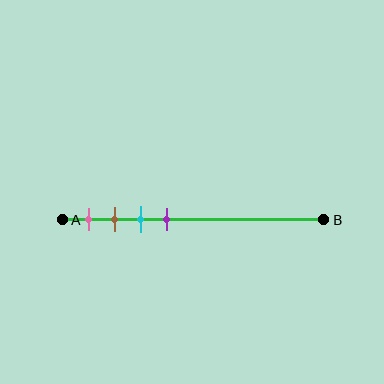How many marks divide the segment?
There are 4 marks dividing the segment.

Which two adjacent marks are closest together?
The brown and cyan marks are the closest adjacent pair.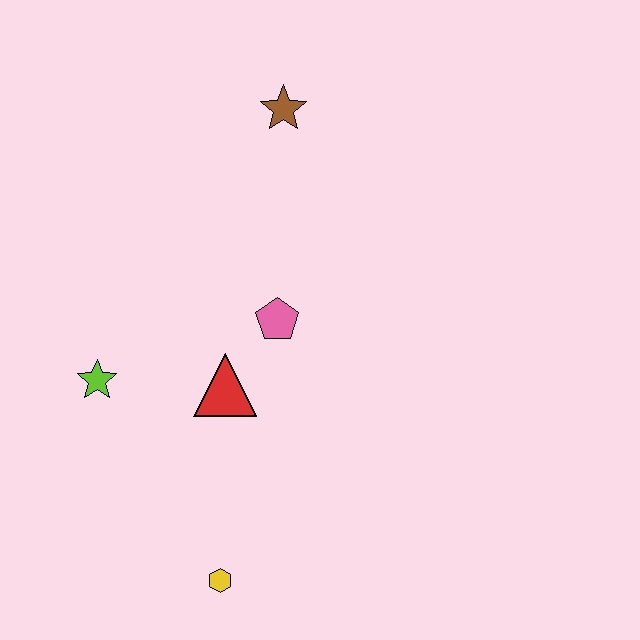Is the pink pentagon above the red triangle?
Yes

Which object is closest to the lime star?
The red triangle is closest to the lime star.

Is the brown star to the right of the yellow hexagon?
Yes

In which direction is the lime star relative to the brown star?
The lime star is below the brown star.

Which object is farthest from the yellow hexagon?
The brown star is farthest from the yellow hexagon.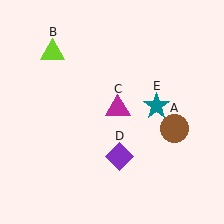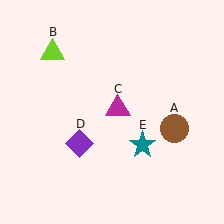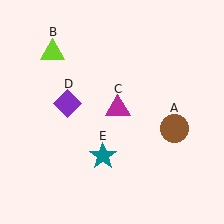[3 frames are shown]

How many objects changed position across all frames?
2 objects changed position: purple diamond (object D), teal star (object E).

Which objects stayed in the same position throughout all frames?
Brown circle (object A) and lime triangle (object B) and magenta triangle (object C) remained stationary.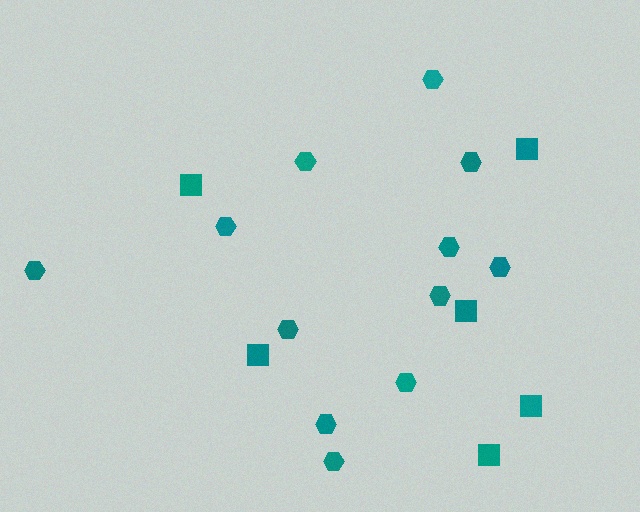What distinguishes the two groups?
There are 2 groups: one group of hexagons (12) and one group of squares (6).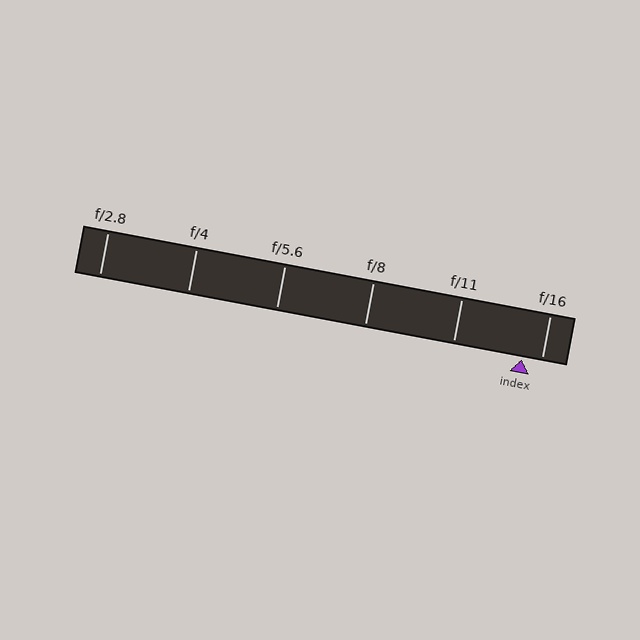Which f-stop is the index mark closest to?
The index mark is closest to f/16.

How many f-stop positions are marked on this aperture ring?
There are 6 f-stop positions marked.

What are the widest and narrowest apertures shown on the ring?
The widest aperture shown is f/2.8 and the narrowest is f/16.